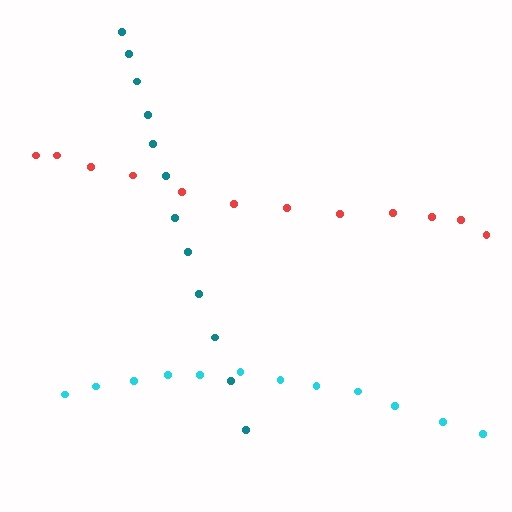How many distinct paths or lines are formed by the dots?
There are 3 distinct paths.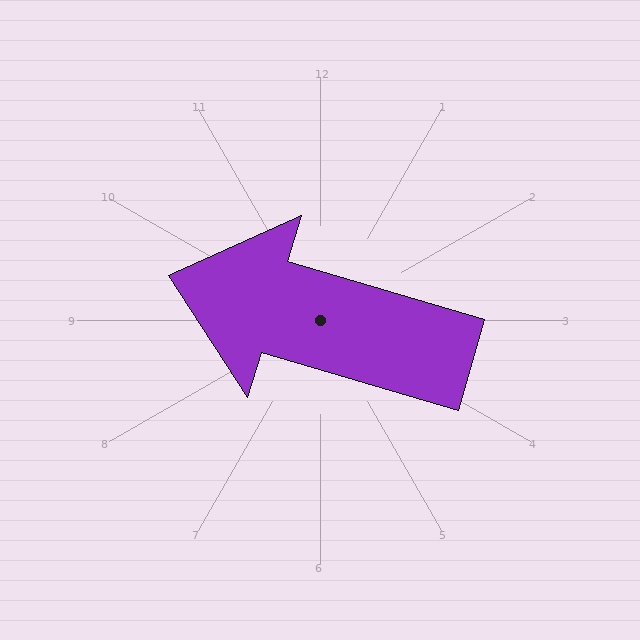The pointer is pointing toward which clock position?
Roughly 10 o'clock.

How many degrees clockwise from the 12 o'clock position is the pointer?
Approximately 286 degrees.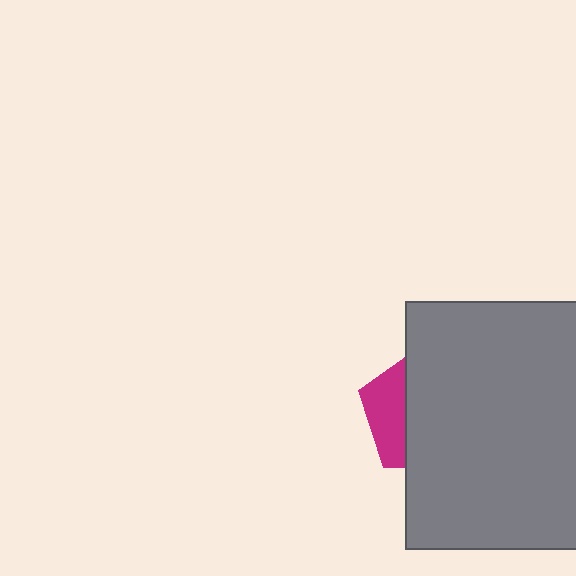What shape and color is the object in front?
The object in front is a gray rectangle.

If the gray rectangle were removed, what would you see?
You would see the complete magenta pentagon.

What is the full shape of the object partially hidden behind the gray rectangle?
The partially hidden object is a magenta pentagon.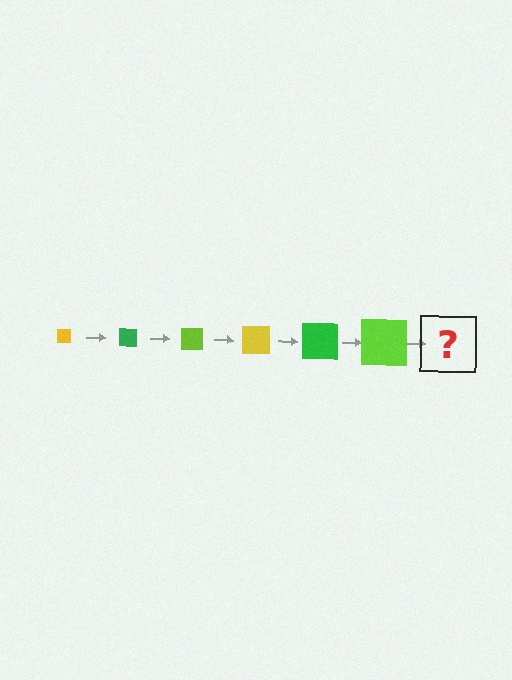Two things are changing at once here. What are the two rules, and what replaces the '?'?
The two rules are that the square grows larger each step and the color cycles through yellow, green, and lime. The '?' should be a yellow square, larger than the previous one.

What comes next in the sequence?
The next element should be a yellow square, larger than the previous one.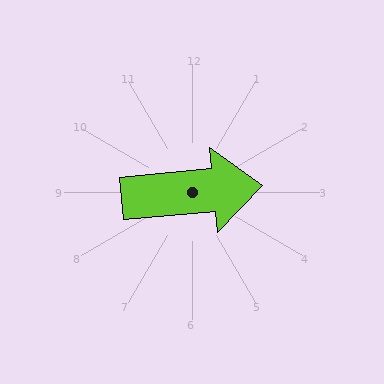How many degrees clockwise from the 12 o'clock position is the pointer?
Approximately 85 degrees.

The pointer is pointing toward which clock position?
Roughly 3 o'clock.